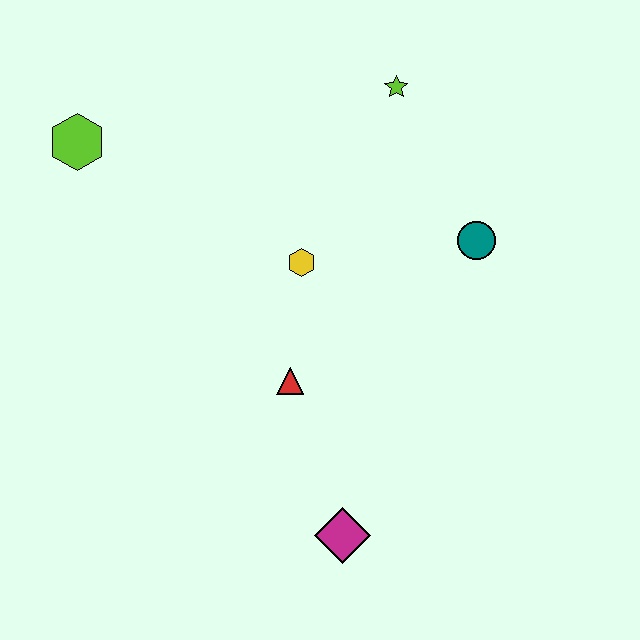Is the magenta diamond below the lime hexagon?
Yes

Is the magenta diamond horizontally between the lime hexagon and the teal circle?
Yes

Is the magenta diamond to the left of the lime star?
Yes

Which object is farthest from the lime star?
The magenta diamond is farthest from the lime star.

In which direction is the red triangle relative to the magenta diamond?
The red triangle is above the magenta diamond.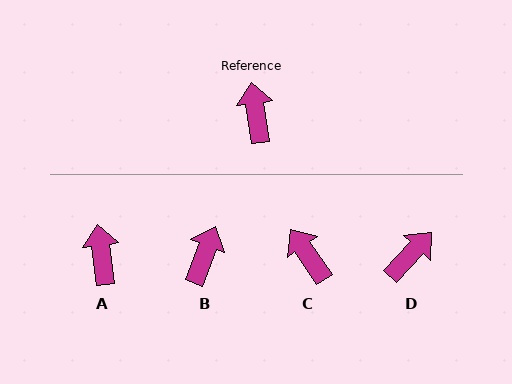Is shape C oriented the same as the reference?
No, it is off by about 26 degrees.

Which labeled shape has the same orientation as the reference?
A.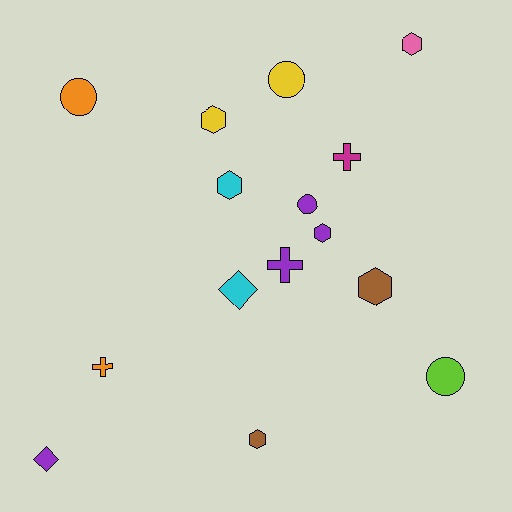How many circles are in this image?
There are 4 circles.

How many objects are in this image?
There are 15 objects.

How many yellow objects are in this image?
There are 2 yellow objects.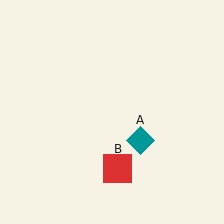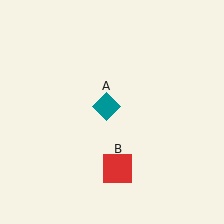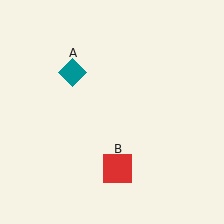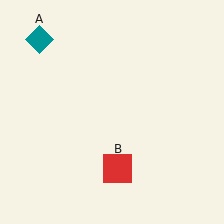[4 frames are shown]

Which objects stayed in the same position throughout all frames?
Red square (object B) remained stationary.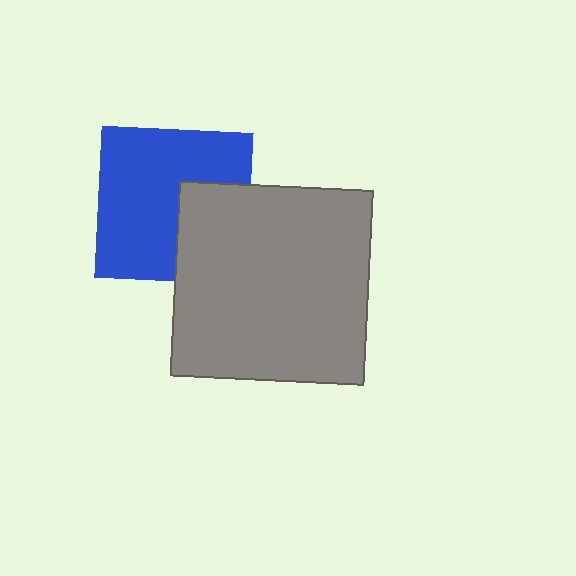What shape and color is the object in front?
The object in front is a gray square.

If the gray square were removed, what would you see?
You would see the complete blue square.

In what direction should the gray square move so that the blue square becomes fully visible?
The gray square should move right. That is the shortest direction to clear the overlap and leave the blue square fully visible.